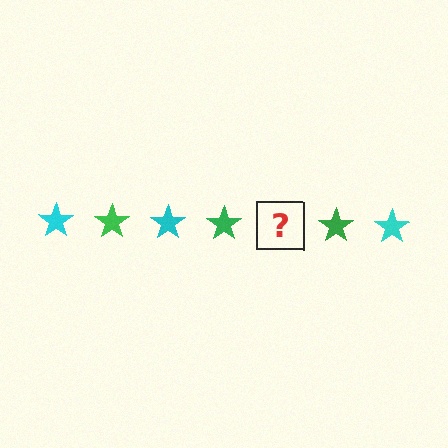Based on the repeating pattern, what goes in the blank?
The blank should be a cyan star.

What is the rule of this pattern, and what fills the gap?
The rule is that the pattern cycles through cyan, green stars. The gap should be filled with a cyan star.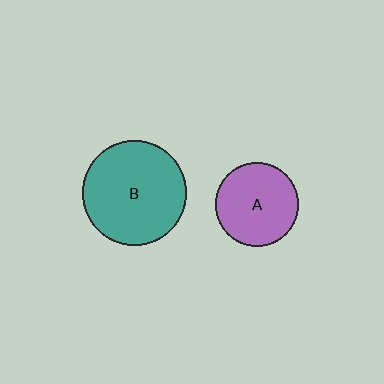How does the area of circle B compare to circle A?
Approximately 1.6 times.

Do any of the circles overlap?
No, none of the circles overlap.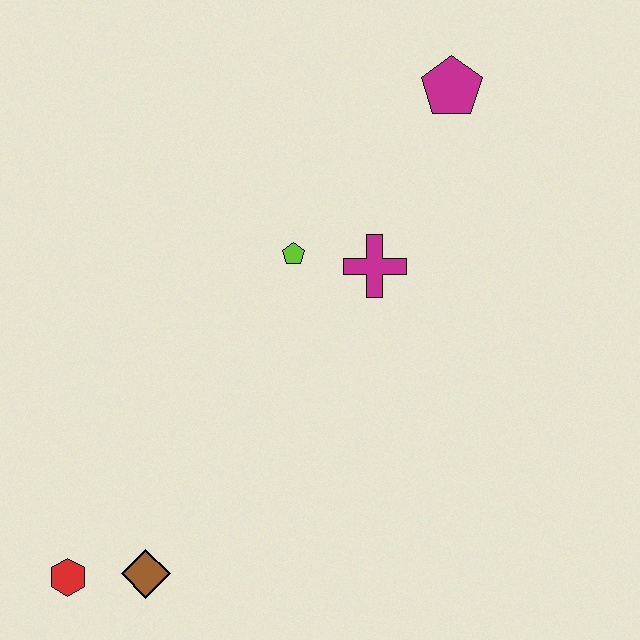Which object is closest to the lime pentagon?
The magenta cross is closest to the lime pentagon.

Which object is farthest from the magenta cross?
The red hexagon is farthest from the magenta cross.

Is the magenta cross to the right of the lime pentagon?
Yes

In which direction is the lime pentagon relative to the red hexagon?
The lime pentagon is above the red hexagon.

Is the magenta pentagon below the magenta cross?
No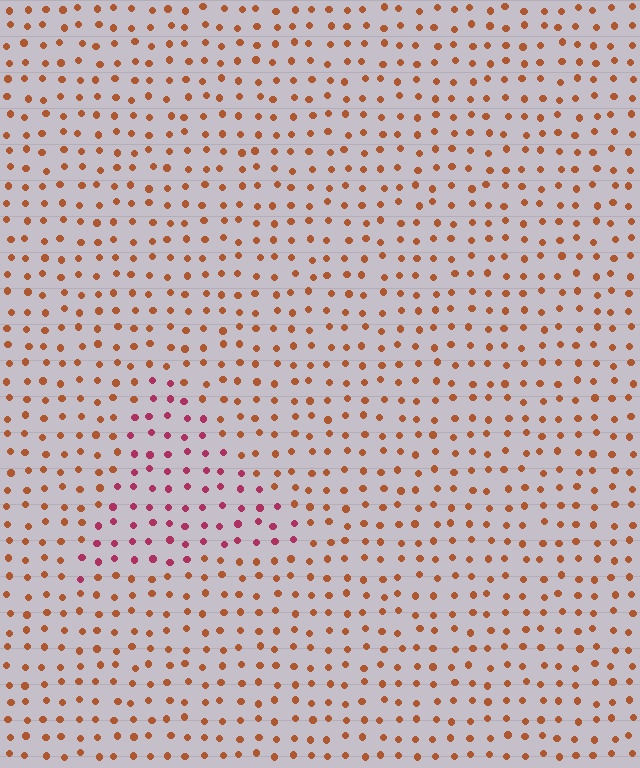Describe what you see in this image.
The image is filled with small brown elements in a uniform arrangement. A triangle-shaped region is visible where the elements are tinted to a slightly different hue, forming a subtle color boundary.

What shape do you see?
I see a triangle.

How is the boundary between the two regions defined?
The boundary is defined purely by a slight shift in hue (about 41 degrees). Spacing, size, and orientation are identical on both sides.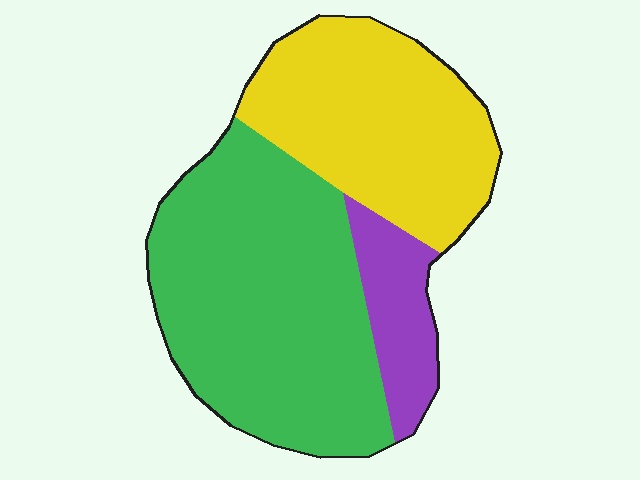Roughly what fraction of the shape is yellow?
Yellow covers around 35% of the shape.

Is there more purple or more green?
Green.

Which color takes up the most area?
Green, at roughly 50%.